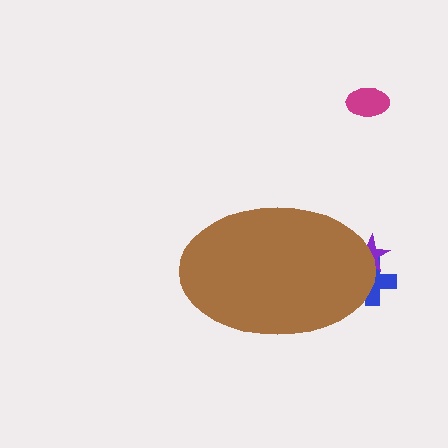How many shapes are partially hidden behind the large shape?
2 shapes are partially hidden.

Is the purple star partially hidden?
Yes, the purple star is partially hidden behind the brown ellipse.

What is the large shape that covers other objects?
A brown ellipse.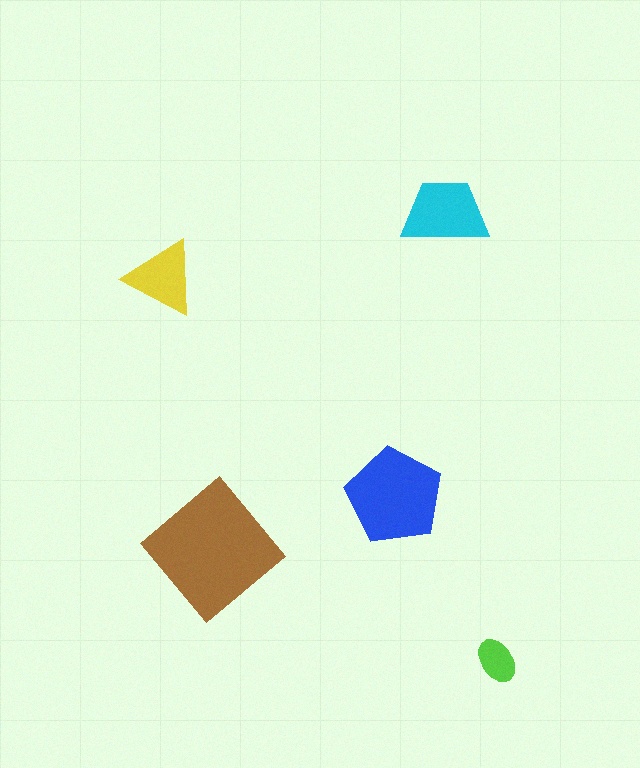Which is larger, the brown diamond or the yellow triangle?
The brown diamond.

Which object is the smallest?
The lime ellipse.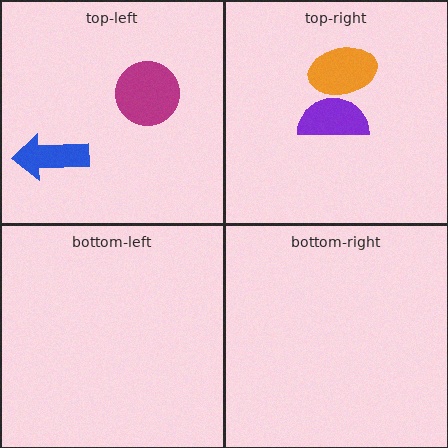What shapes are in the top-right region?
The orange ellipse, the purple semicircle.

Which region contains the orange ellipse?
The top-right region.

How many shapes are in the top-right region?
2.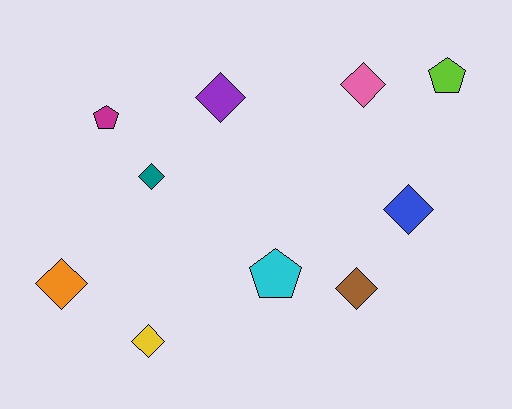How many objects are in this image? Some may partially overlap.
There are 10 objects.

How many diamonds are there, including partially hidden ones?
There are 7 diamonds.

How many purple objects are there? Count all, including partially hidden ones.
There is 1 purple object.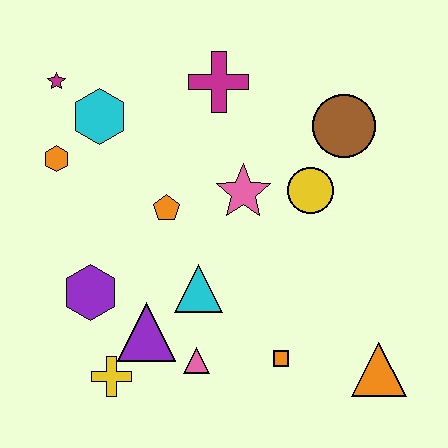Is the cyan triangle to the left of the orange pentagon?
No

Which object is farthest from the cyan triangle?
The magenta star is farthest from the cyan triangle.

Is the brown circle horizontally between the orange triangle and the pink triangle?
Yes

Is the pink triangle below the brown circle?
Yes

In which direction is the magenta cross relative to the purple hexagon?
The magenta cross is above the purple hexagon.